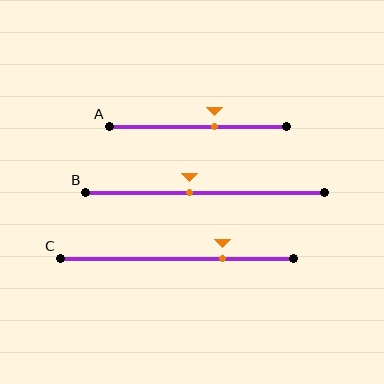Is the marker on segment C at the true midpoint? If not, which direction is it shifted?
No, the marker on segment C is shifted to the right by about 20% of the segment length.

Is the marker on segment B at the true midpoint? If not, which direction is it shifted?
No, the marker on segment B is shifted to the left by about 7% of the segment length.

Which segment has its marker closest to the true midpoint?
Segment B has its marker closest to the true midpoint.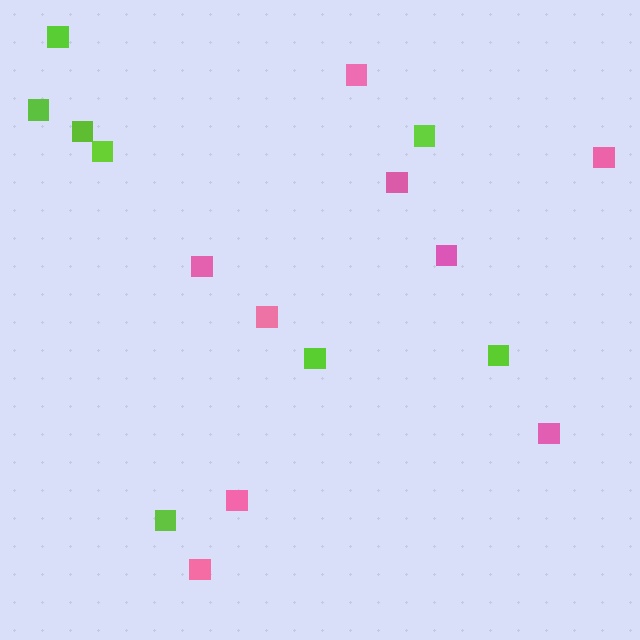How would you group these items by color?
There are 2 groups: one group of lime squares (8) and one group of pink squares (9).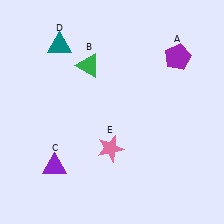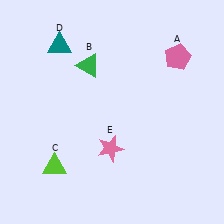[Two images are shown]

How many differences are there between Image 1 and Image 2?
There are 2 differences between the two images.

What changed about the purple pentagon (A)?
In Image 1, A is purple. In Image 2, it changed to pink.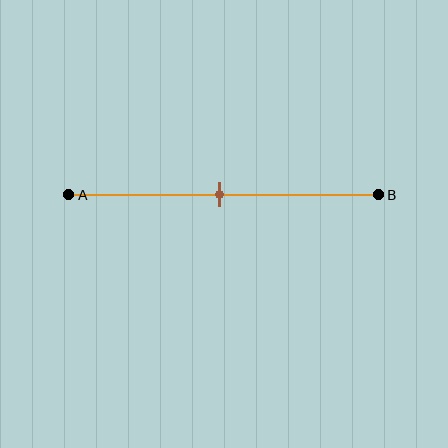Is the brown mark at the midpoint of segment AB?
Yes, the mark is approximately at the midpoint.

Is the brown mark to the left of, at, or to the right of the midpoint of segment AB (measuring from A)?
The brown mark is approximately at the midpoint of segment AB.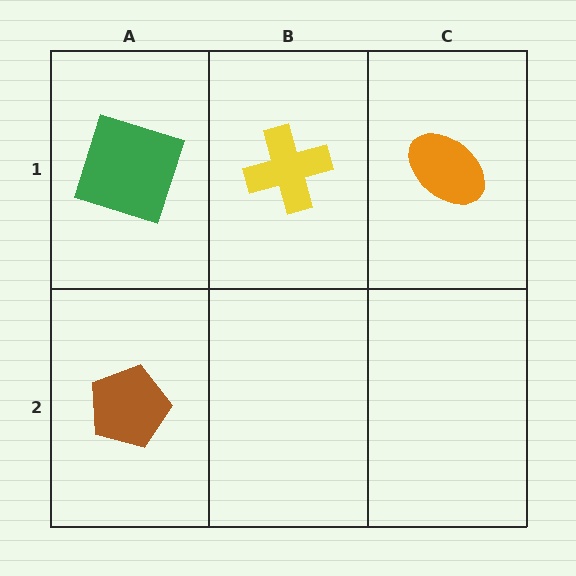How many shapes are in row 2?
1 shape.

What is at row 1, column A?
A green square.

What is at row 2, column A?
A brown pentagon.